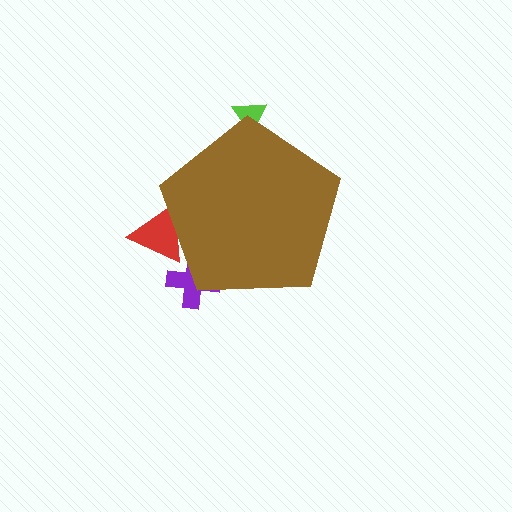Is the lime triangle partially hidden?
Yes, the lime triangle is partially hidden behind the brown pentagon.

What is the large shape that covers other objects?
A brown pentagon.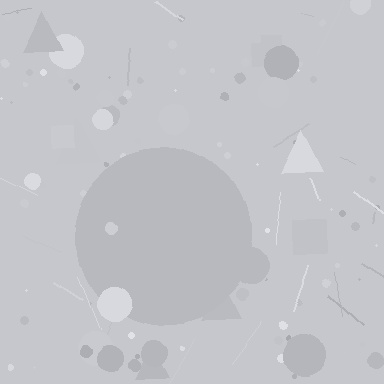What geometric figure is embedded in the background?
A circle is embedded in the background.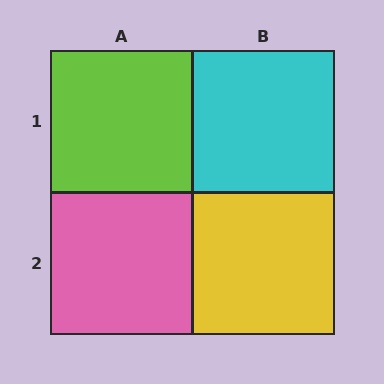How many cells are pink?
1 cell is pink.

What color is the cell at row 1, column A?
Lime.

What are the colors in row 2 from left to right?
Pink, yellow.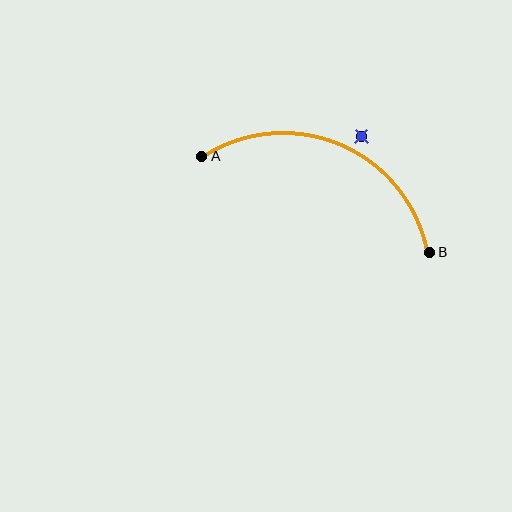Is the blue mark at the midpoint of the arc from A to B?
No — the blue mark does not lie on the arc at all. It sits slightly outside the curve.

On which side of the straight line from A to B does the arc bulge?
The arc bulges above the straight line connecting A and B.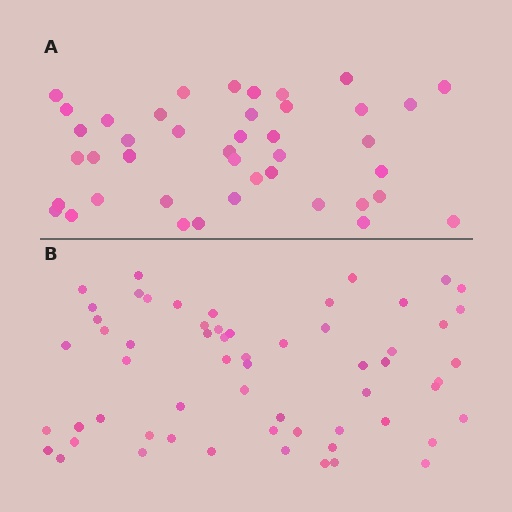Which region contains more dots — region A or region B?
Region B (the bottom region) has more dots.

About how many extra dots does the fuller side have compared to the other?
Region B has approximately 20 more dots than region A.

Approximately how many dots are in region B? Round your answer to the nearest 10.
About 60 dots.